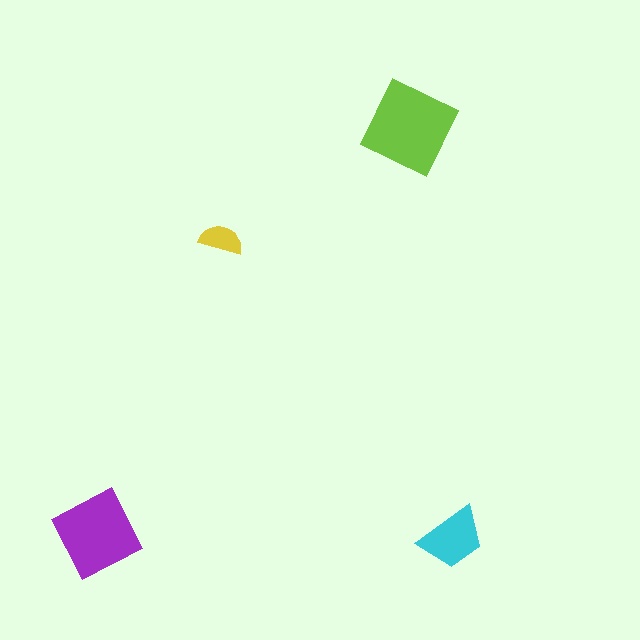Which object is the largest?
The lime square.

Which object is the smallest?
The yellow semicircle.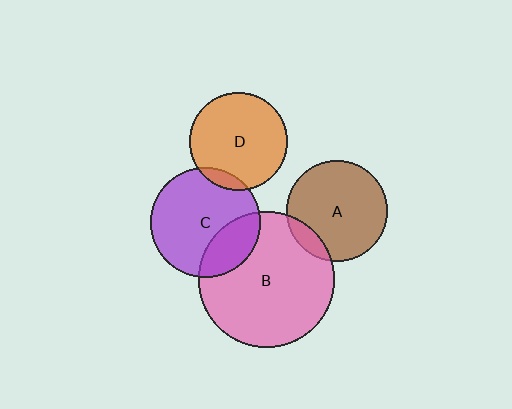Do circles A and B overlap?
Yes.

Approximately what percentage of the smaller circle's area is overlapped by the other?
Approximately 10%.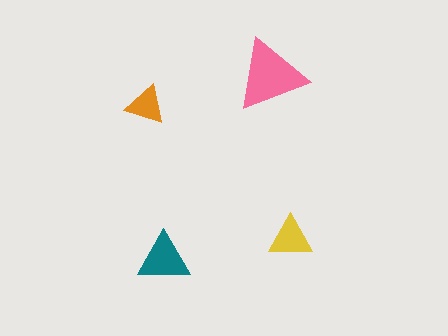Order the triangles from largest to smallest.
the pink one, the teal one, the yellow one, the orange one.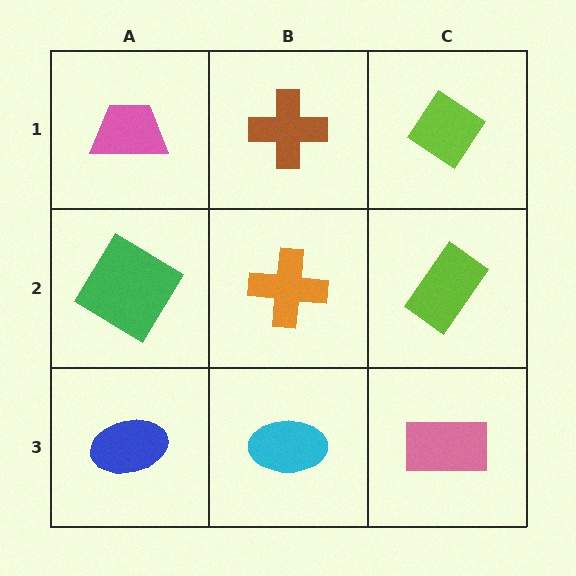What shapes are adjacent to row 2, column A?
A pink trapezoid (row 1, column A), a blue ellipse (row 3, column A), an orange cross (row 2, column B).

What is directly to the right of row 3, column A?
A cyan ellipse.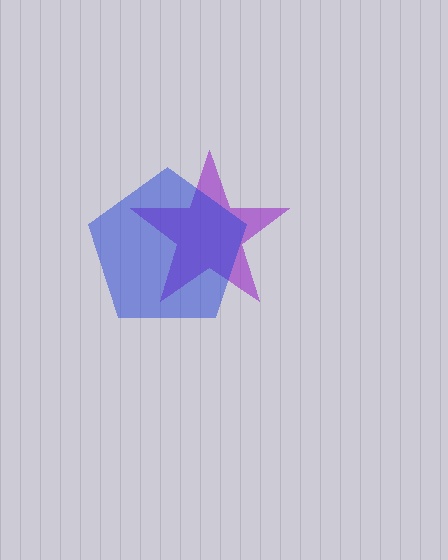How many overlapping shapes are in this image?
There are 2 overlapping shapes in the image.